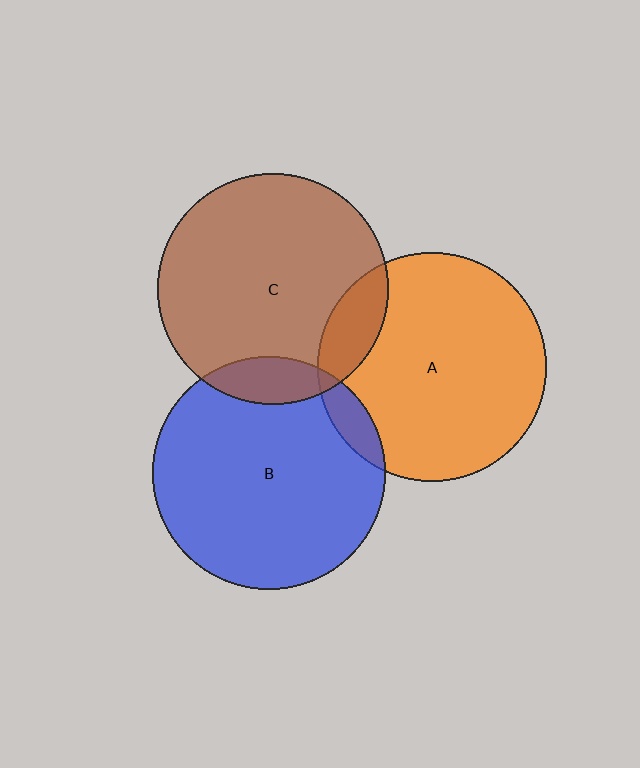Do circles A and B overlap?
Yes.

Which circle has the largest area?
Circle B (blue).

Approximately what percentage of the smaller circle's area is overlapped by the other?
Approximately 5%.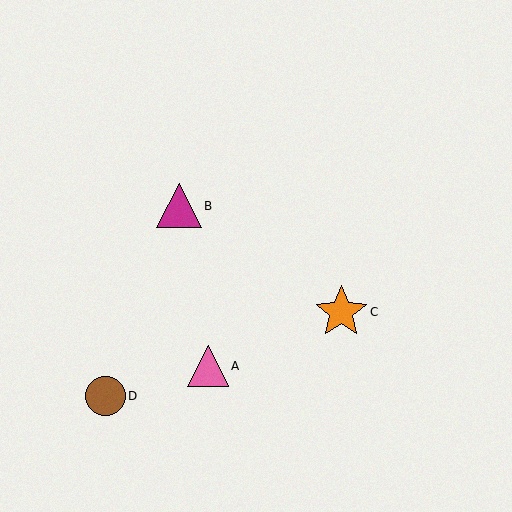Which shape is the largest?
The orange star (labeled C) is the largest.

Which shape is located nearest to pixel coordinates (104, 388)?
The brown circle (labeled D) at (105, 396) is nearest to that location.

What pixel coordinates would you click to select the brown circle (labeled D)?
Click at (105, 396) to select the brown circle D.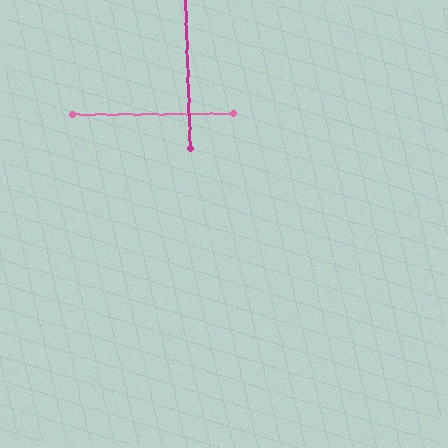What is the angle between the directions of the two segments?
Approximately 88 degrees.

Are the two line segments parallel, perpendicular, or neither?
Perpendicular — they meet at approximately 88°.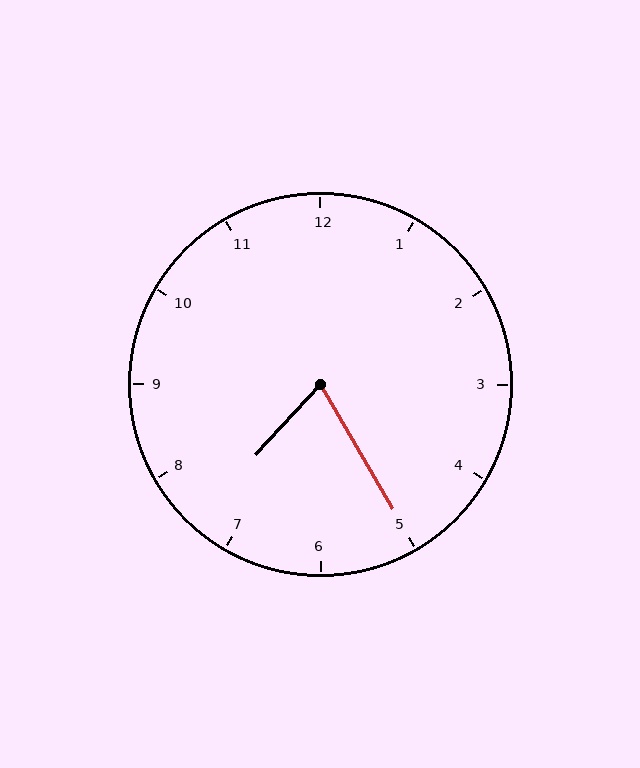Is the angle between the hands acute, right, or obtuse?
It is acute.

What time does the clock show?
7:25.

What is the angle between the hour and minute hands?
Approximately 72 degrees.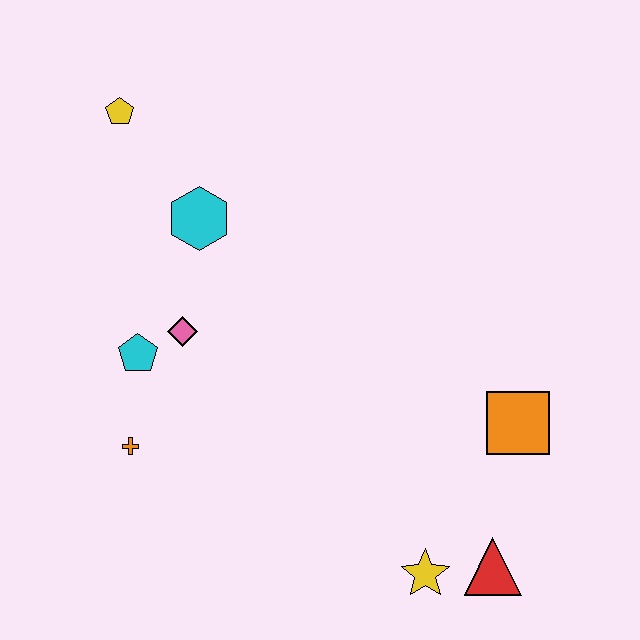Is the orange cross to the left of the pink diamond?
Yes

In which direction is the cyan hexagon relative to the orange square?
The cyan hexagon is to the left of the orange square.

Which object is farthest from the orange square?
The yellow pentagon is farthest from the orange square.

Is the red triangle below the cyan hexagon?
Yes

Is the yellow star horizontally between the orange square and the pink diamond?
Yes